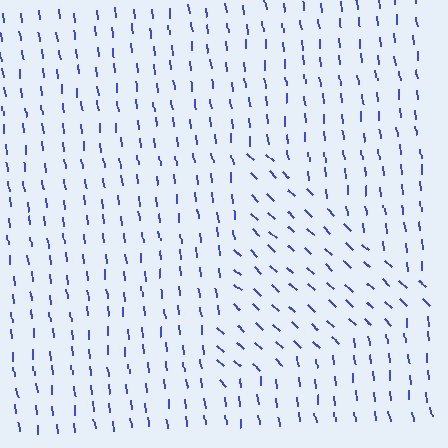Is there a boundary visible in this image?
Yes, there is a texture boundary formed by a change in line orientation.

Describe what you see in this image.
The image is filled with small blue line segments. A triangle region in the image has lines oriented differently from the surrounding lines, creating a visible texture boundary.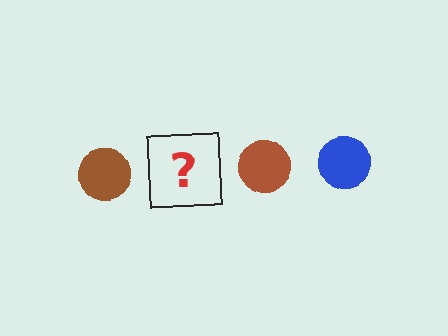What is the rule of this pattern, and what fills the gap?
The rule is that the pattern cycles through brown, blue circles. The gap should be filled with a blue circle.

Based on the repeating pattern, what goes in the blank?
The blank should be a blue circle.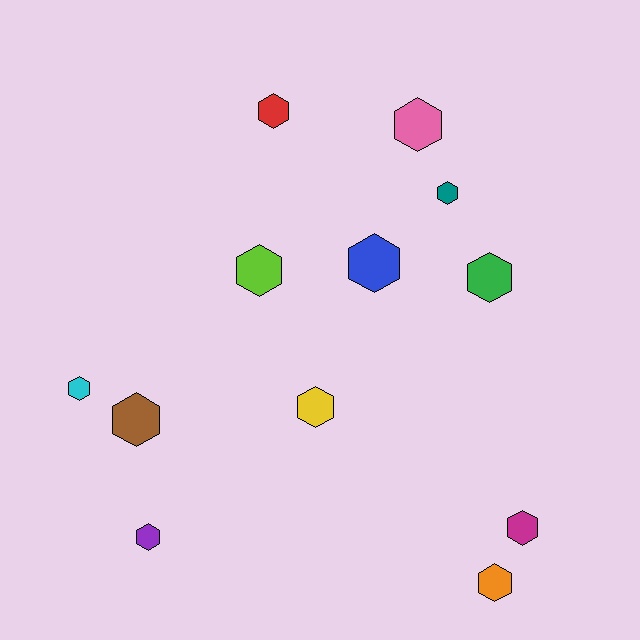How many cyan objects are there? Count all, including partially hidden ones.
There is 1 cyan object.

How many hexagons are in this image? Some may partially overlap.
There are 12 hexagons.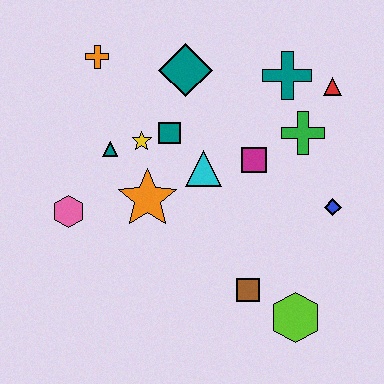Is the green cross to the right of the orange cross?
Yes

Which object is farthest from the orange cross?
The lime hexagon is farthest from the orange cross.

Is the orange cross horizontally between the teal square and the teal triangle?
No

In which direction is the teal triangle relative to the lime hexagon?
The teal triangle is to the left of the lime hexagon.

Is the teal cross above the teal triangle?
Yes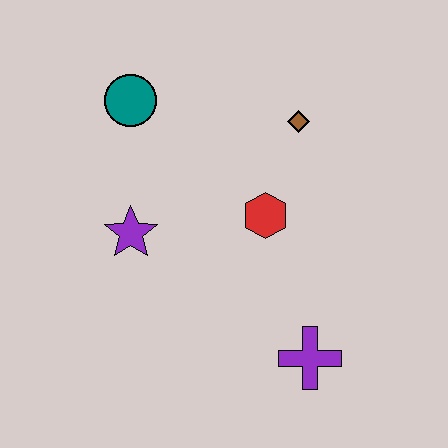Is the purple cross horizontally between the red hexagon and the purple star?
No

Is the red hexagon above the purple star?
Yes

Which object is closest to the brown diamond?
The red hexagon is closest to the brown diamond.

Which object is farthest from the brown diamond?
The purple cross is farthest from the brown diamond.